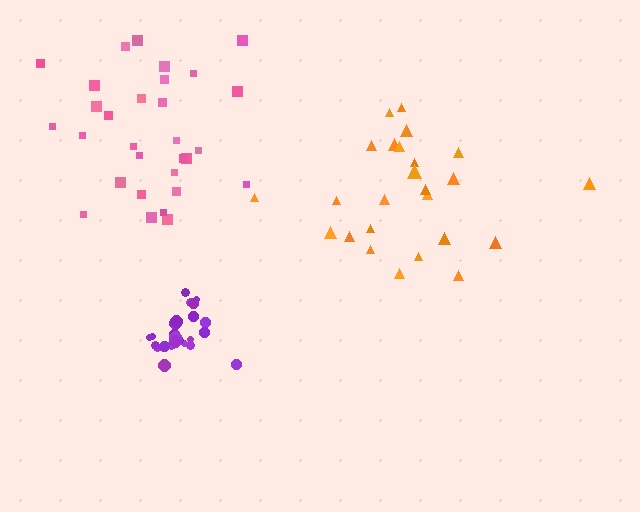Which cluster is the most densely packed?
Purple.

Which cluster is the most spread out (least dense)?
Orange.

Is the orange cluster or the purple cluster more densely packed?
Purple.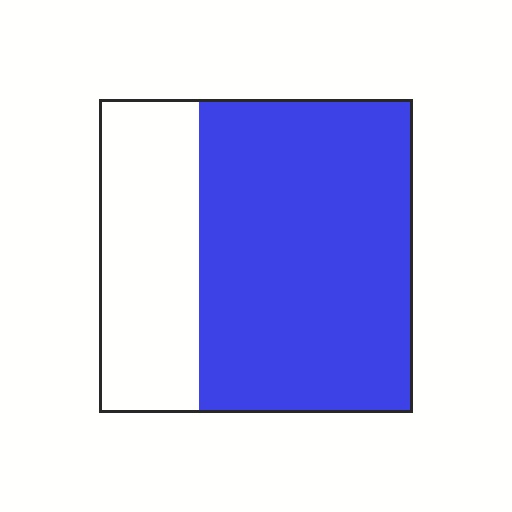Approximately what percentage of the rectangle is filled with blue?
Approximately 70%.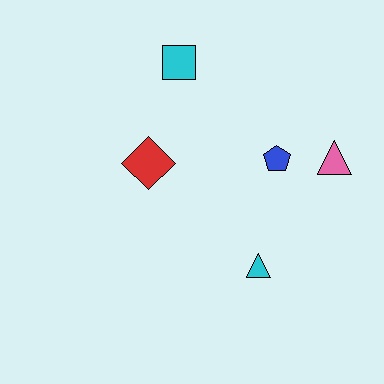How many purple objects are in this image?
There are no purple objects.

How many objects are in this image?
There are 5 objects.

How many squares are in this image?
There is 1 square.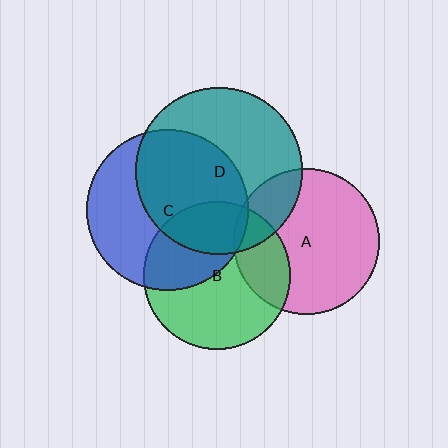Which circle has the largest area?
Circle D (teal).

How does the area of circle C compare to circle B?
Approximately 1.2 times.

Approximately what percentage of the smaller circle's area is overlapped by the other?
Approximately 5%.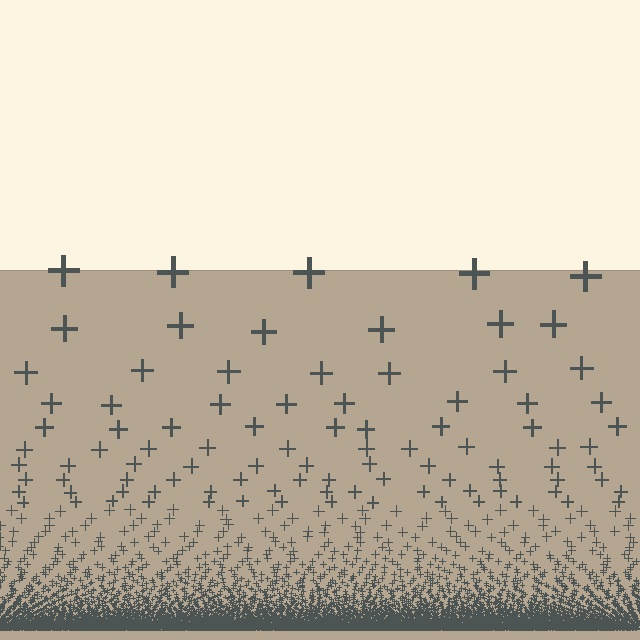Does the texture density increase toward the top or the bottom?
Density increases toward the bottom.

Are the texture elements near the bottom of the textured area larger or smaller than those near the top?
Smaller. The gradient is inverted — elements near the bottom are smaller and denser.